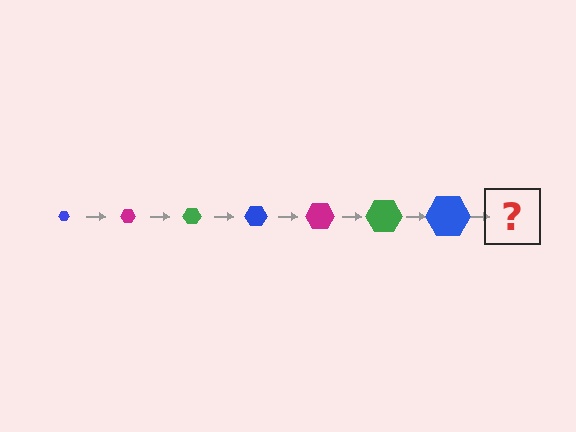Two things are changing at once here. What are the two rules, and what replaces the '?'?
The two rules are that the hexagon grows larger each step and the color cycles through blue, magenta, and green. The '?' should be a magenta hexagon, larger than the previous one.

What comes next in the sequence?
The next element should be a magenta hexagon, larger than the previous one.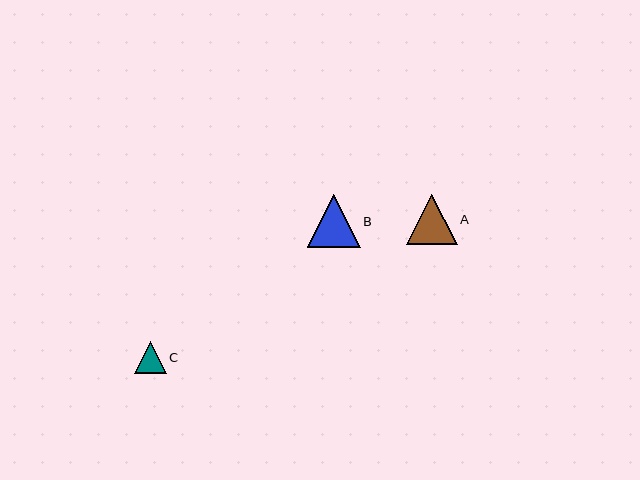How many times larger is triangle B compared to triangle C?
Triangle B is approximately 1.7 times the size of triangle C.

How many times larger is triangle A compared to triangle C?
Triangle A is approximately 1.6 times the size of triangle C.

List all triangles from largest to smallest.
From largest to smallest: B, A, C.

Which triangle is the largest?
Triangle B is the largest with a size of approximately 53 pixels.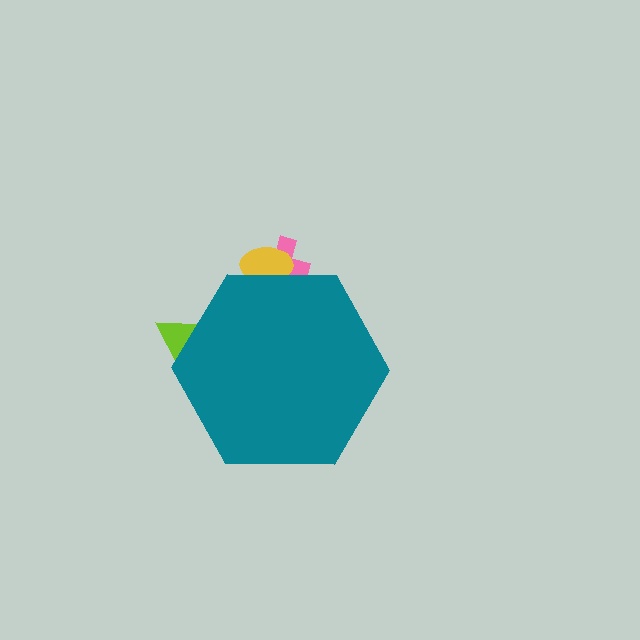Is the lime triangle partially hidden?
Yes, the lime triangle is partially hidden behind the teal hexagon.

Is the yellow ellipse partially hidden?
Yes, the yellow ellipse is partially hidden behind the teal hexagon.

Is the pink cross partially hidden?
Yes, the pink cross is partially hidden behind the teal hexagon.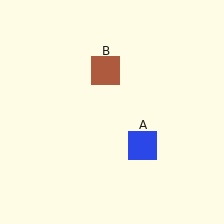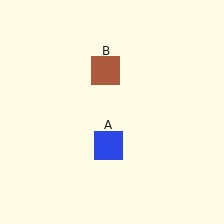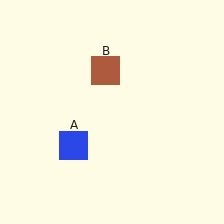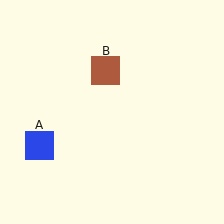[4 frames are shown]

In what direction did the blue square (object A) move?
The blue square (object A) moved left.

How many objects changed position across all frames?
1 object changed position: blue square (object A).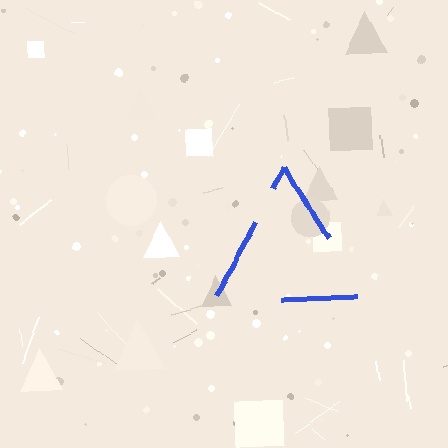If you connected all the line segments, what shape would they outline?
They would outline a triangle.